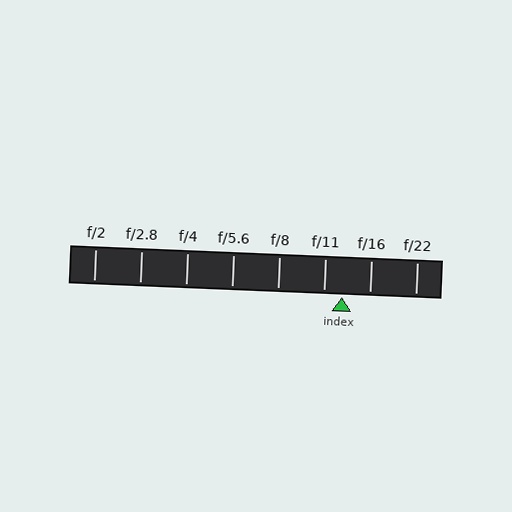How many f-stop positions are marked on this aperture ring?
There are 8 f-stop positions marked.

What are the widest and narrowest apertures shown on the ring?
The widest aperture shown is f/2 and the narrowest is f/22.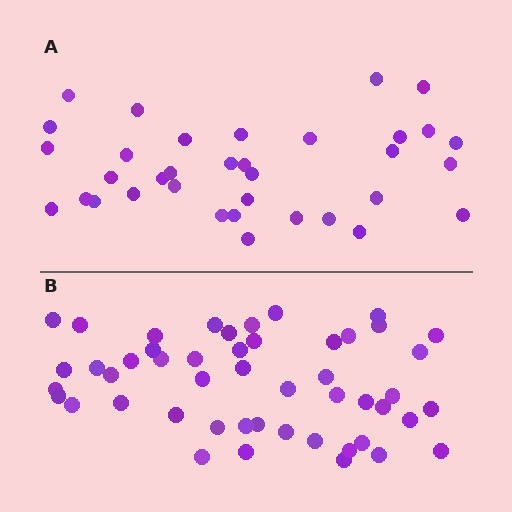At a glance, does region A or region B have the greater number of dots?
Region B (the bottom region) has more dots.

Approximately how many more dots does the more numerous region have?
Region B has approximately 15 more dots than region A.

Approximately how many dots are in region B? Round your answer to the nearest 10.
About 50 dots. (The exact count is 49, which rounds to 50.)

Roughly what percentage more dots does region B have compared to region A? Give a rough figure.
About 40% more.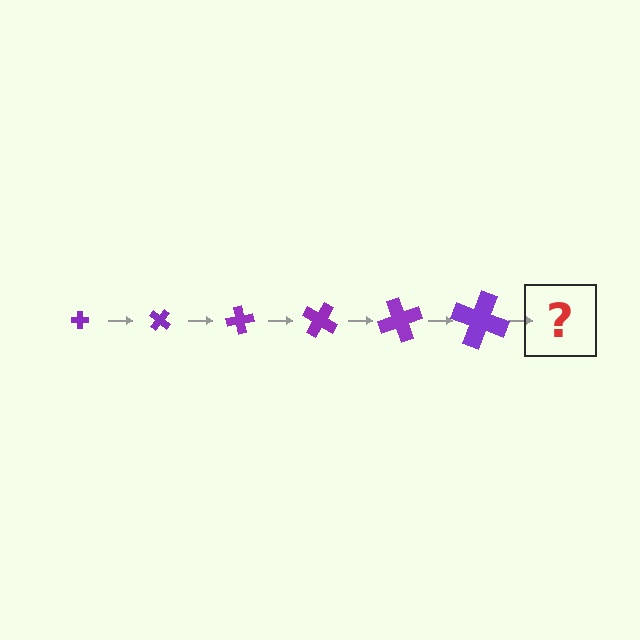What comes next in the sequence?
The next element should be a cross, larger than the previous one and rotated 240 degrees from the start.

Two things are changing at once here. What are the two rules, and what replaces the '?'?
The two rules are that the cross grows larger each step and it rotates 40 degrees each step. The '?' should be a cross, larger than the previous one and rotated 240 degrees from the start.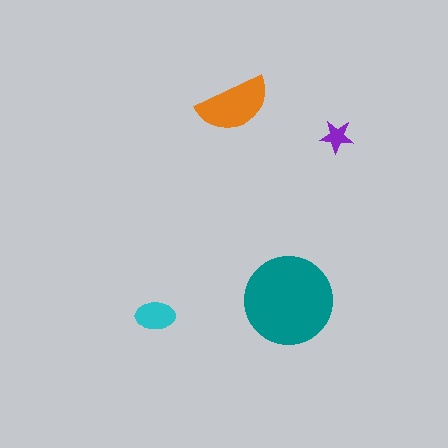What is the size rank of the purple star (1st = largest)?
4th.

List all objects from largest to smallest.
The teal circle, the orange semicircle, the cyan ellipse, the purple star.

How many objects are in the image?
There are 4 objects in the image.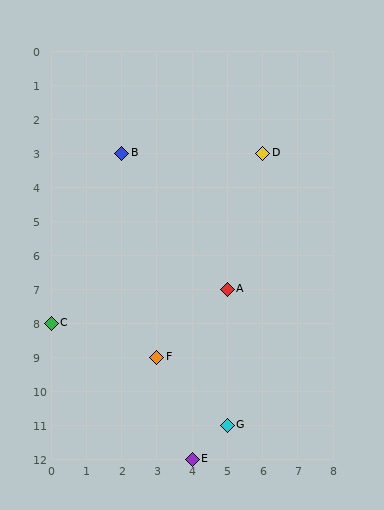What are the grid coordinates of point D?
Point D is at grid coordinates (6, 3).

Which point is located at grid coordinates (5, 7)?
Point A is at (5, 7).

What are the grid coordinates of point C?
Point C is at grid coordinates (0, 8).